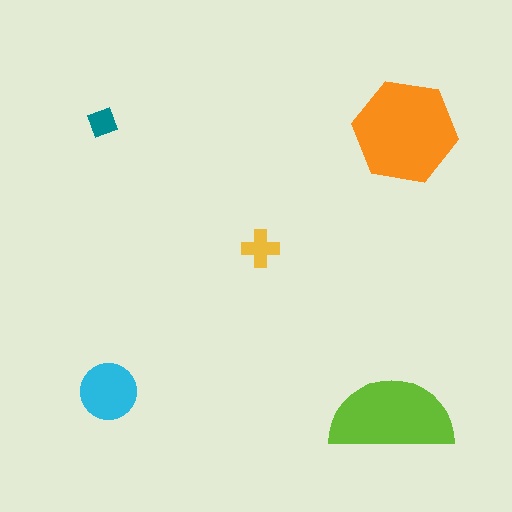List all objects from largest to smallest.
The orange hexagon, the lime semicircle, the cyan circle, the yellow cross, the teal diamond.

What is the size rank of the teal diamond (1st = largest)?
5th.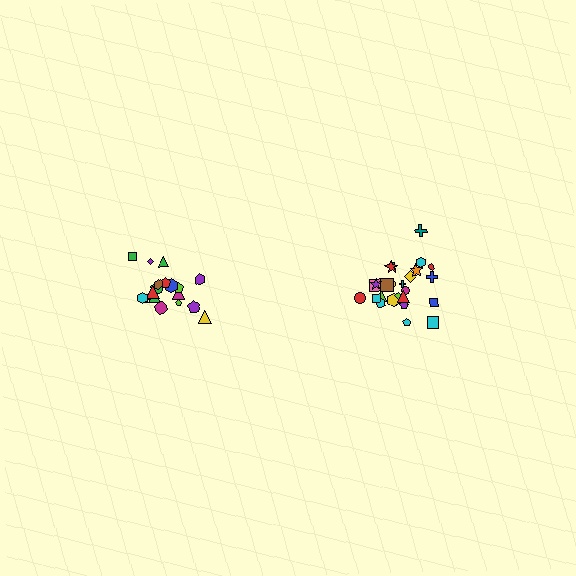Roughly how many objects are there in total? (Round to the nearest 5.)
Roughly 45 objects in total.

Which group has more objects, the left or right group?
The right group.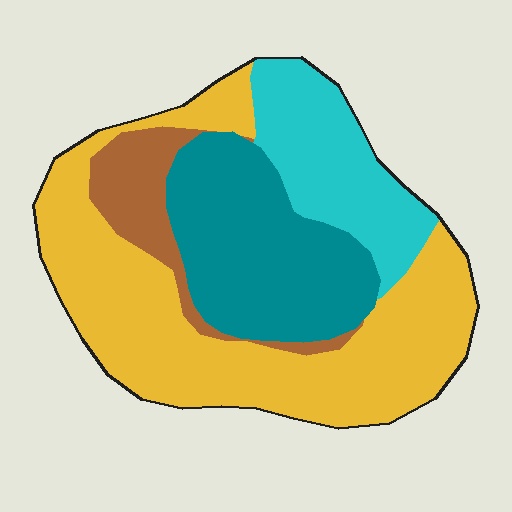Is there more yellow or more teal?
Yellow.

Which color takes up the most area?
Yellow, at roughly 45%.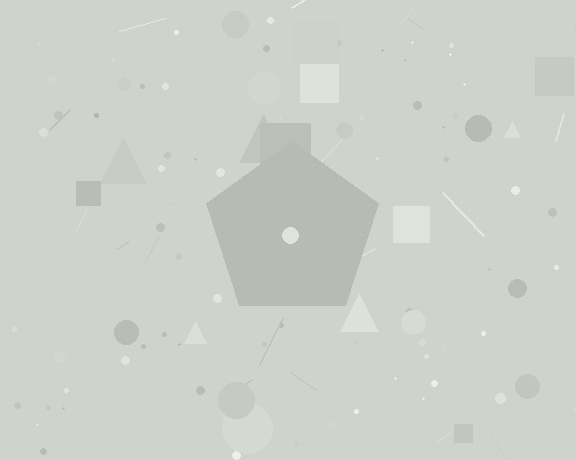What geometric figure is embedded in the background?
A pentagon is embedded in the background.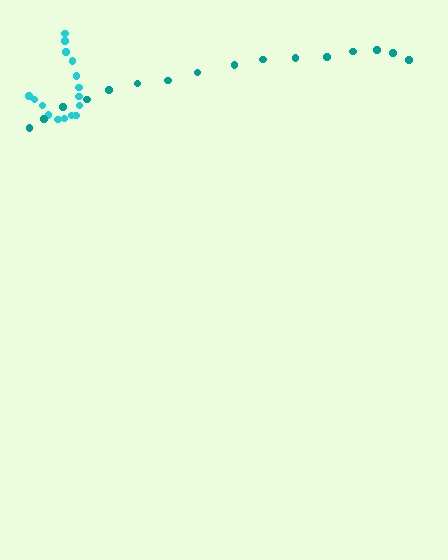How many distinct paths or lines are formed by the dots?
There are 2 distinct paths.